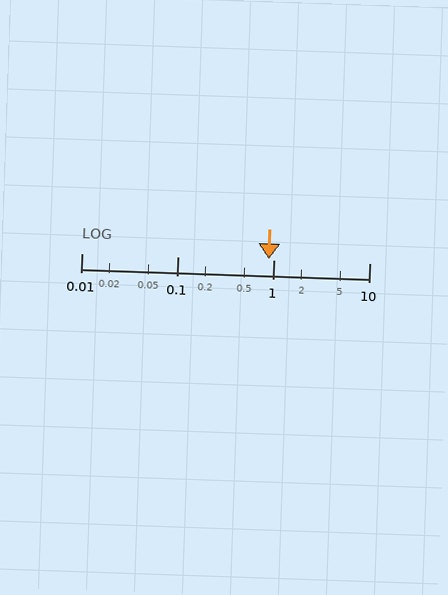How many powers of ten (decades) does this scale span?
The scale spans 3 decades, from 0.01 to 10.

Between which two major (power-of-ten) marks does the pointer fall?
The pointer is between 0.1 and 1.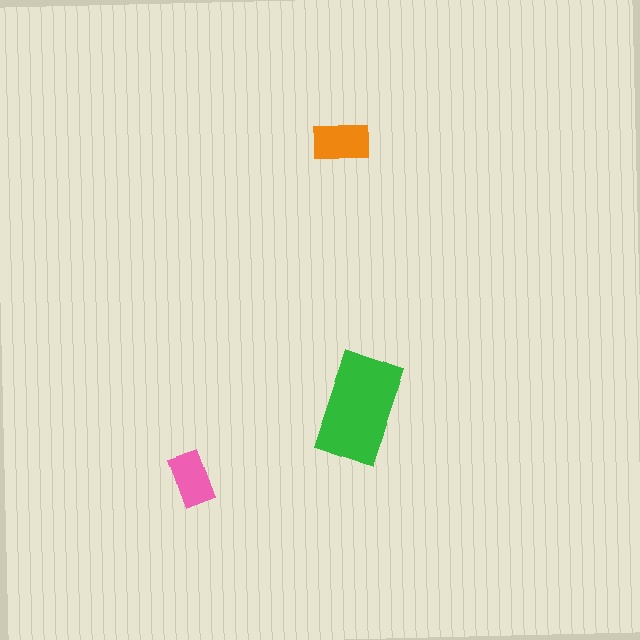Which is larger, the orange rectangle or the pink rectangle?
The orange one.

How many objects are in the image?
There are 3 objects in the image.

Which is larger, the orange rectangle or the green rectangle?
The green one.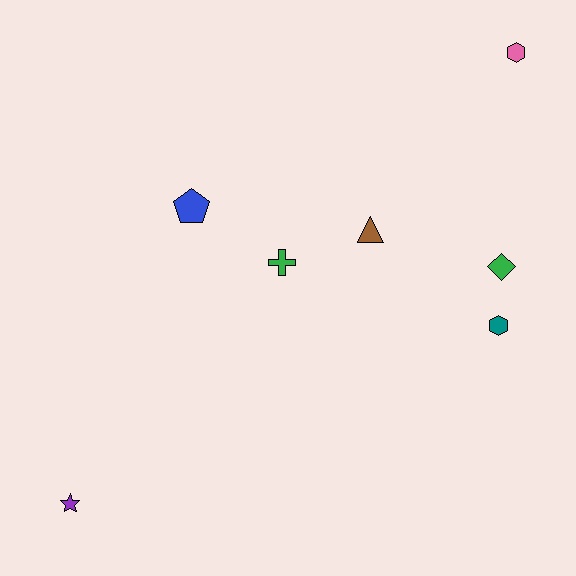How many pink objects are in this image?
There is 1 pink object.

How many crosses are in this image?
There is 1 cross.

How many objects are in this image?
There are 7 objects.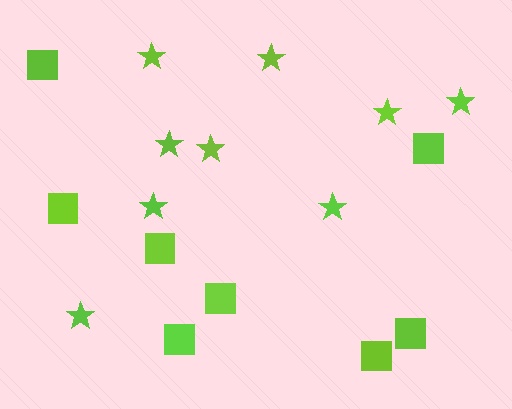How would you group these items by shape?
There are 2 groups: one group of stars (9) and one group of squares (8).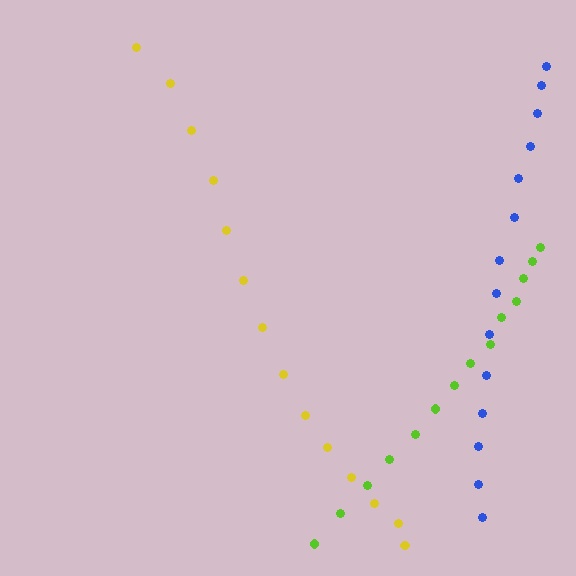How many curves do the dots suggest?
There are 3 distinct paths.